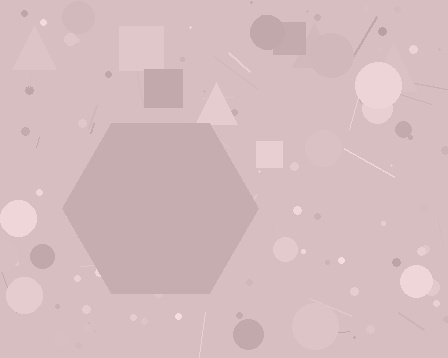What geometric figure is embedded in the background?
A hexagon is embedded in the background.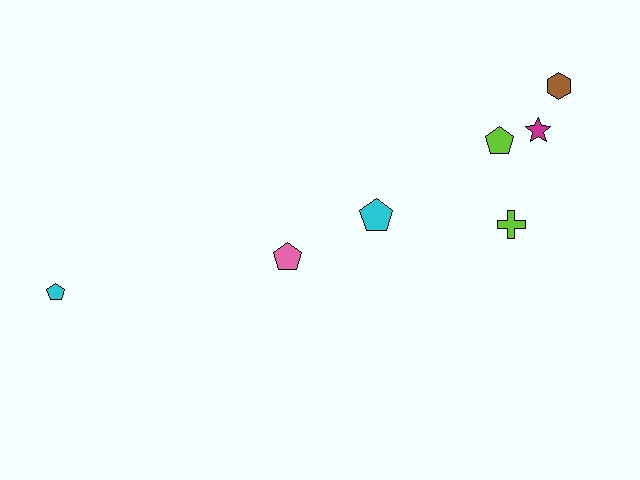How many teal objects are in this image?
There are no teal objects.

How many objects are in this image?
There are 7 objects.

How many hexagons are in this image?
There is 1 hexagon.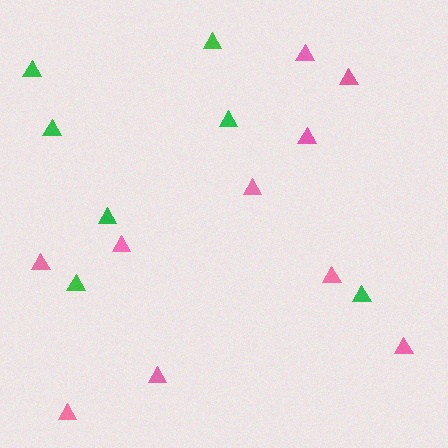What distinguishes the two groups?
There are 2 groups: one group of green triangles (7) and one group of pink triangles (10).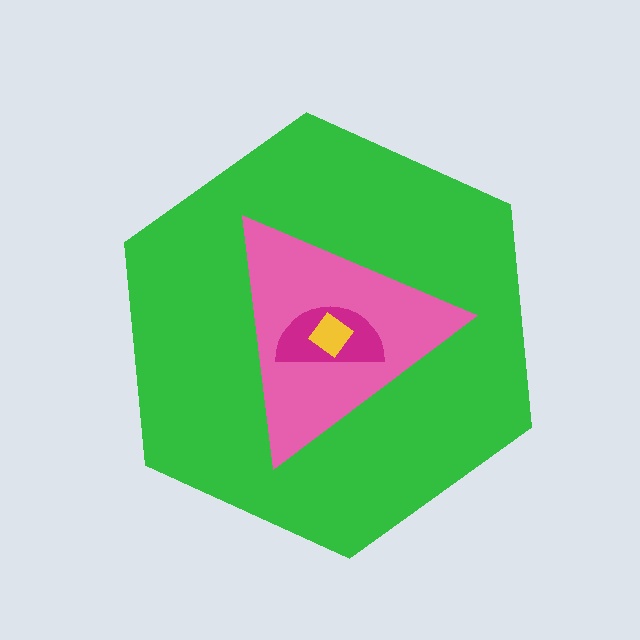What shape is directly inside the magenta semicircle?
The yellow diamond.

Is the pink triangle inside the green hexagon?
Yes.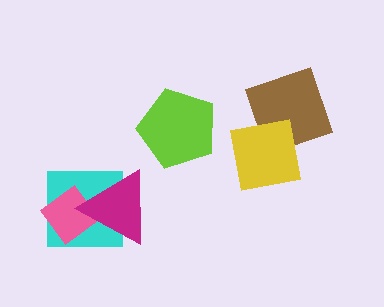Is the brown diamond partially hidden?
Yes, it is partially covered by another shape.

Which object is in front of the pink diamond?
The magenta triangle is in front of the pink diamond.